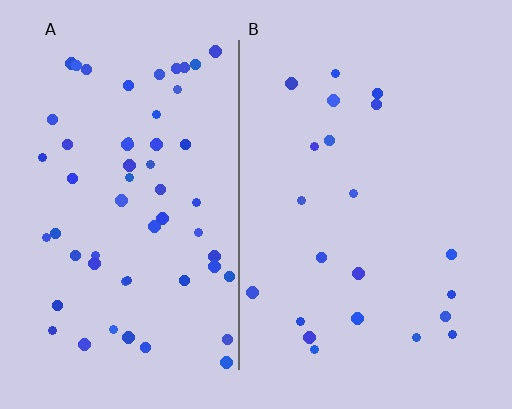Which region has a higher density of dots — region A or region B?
A (the left).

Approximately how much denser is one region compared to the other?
Approximately 2.6× — region A over region B.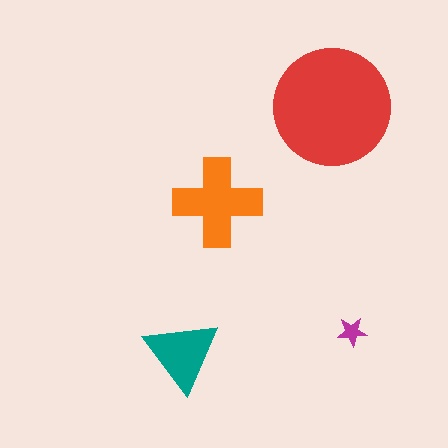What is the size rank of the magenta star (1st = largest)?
4th.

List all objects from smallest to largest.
The magenta star, the teal triangle, the orange cross, the red circle.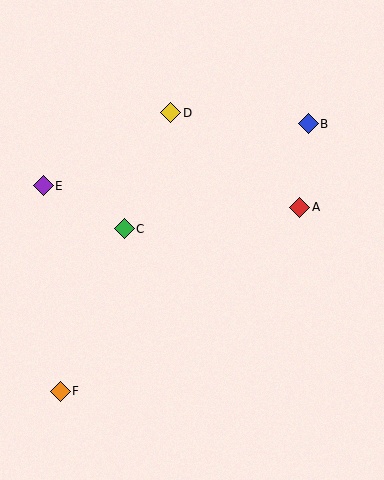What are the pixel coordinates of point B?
Point B is at (308, 124).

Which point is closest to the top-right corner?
Point B is closest to the top-right corner.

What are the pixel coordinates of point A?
Point A is at (300, 207).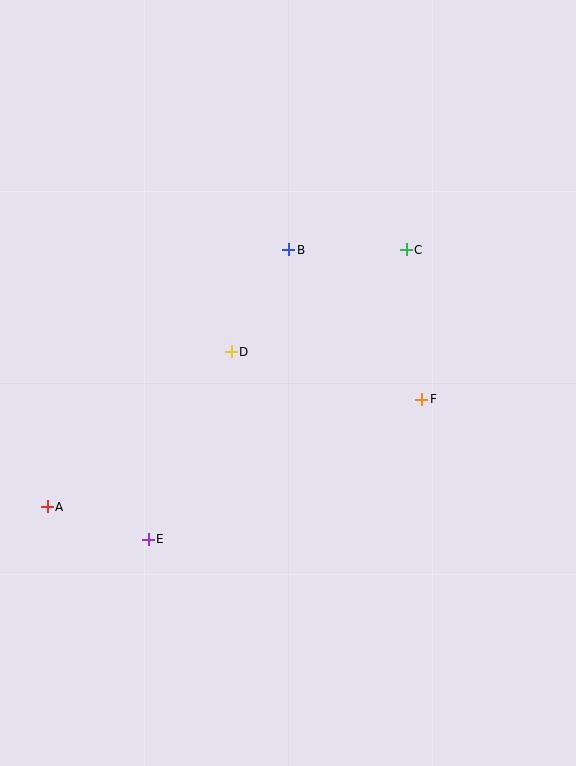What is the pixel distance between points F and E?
The distance between F and E is 307 pixels.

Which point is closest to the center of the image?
Point D at (231, 352) is closest to the center.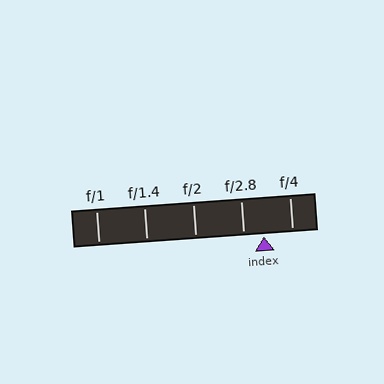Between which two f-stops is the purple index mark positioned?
The index mark is between f/2.8 and f/4.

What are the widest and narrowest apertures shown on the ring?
The widest aperture shown is f/1 and the narrowest is f/4.